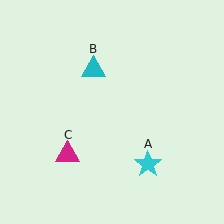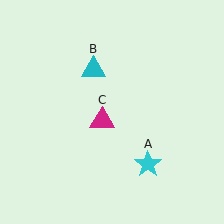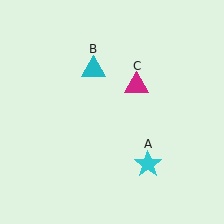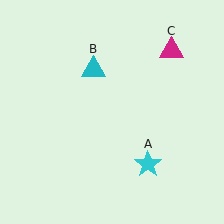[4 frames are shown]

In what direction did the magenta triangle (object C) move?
The magenta triangle (object C) moved up and to the right.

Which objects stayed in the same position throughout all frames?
Cyan star (object A) and cyan triangle (object B) remained stationary.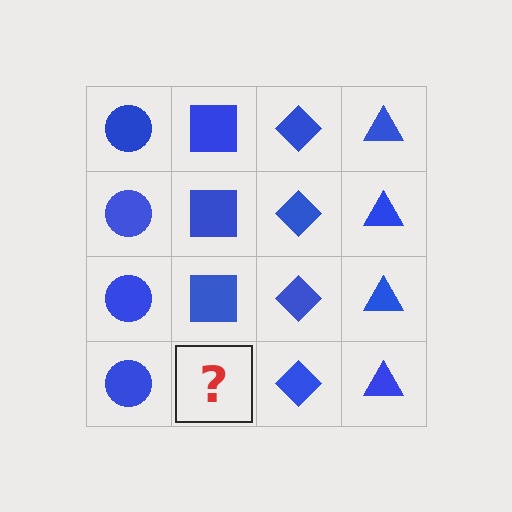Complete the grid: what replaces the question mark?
The question mark should be replaced with a blue square.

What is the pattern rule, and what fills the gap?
The rule is that each column has a consistent shape. The gap should be filled with a blue square.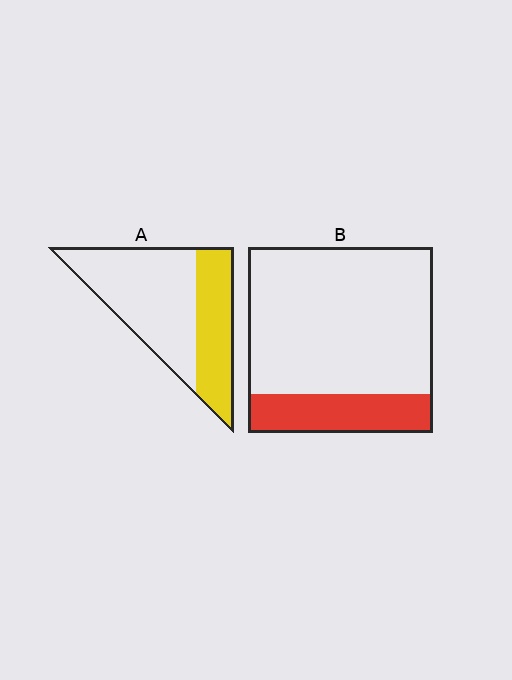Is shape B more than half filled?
No.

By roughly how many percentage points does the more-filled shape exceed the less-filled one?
By roughly 15 percentage points (A over B).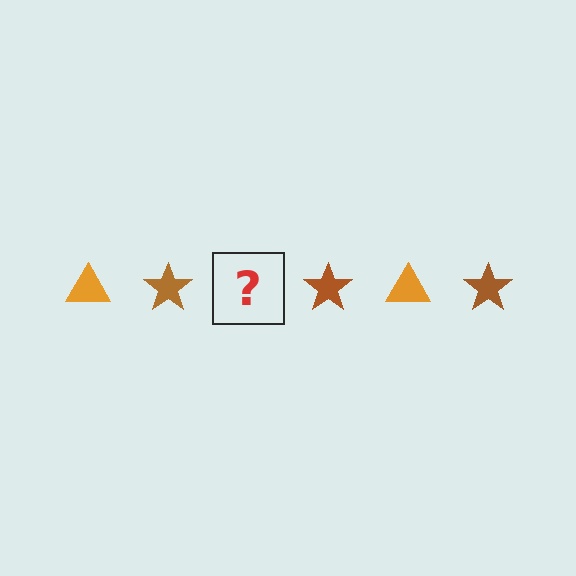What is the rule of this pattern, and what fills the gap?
The rule is that the pattern alternates between orange triangle and brown star. The gap should be filled with an orange triangle.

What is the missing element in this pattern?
The missing element is an orange triangle.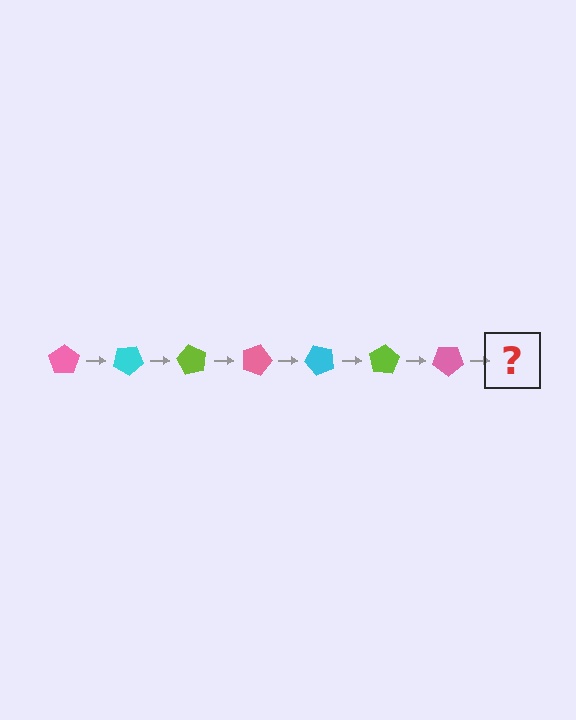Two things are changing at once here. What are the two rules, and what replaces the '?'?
The two rules are that it rotates 30 degrees each step and the color cycles through pink, cyan, and lime. The '?' should be a cyan pentagon, rotated 210 degrees from the start.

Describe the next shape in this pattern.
It should be a cyan pentagon, rotated 210 degrees from the start.